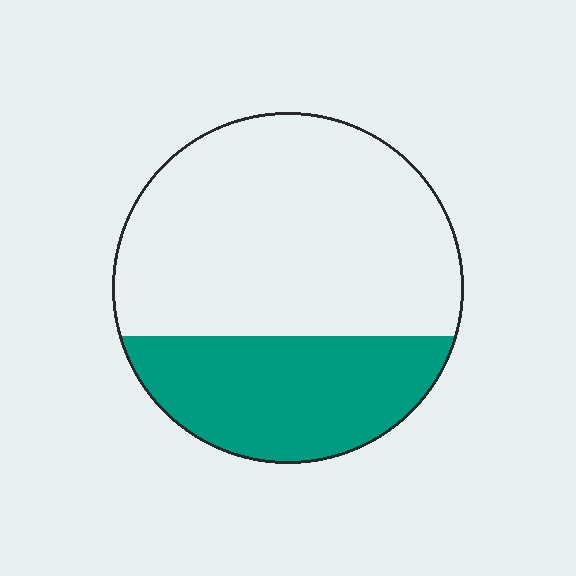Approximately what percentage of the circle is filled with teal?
Approximately 35%.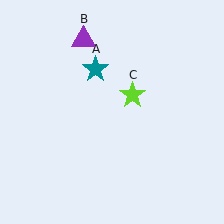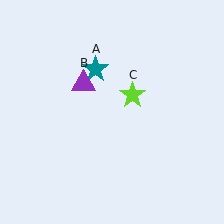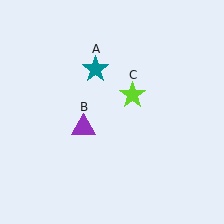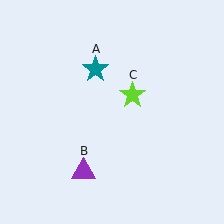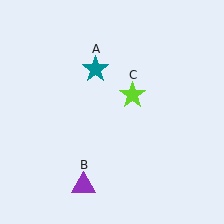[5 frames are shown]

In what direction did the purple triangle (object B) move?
The purple triangle (object B) moved down.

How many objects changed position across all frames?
1 object changed position: purple triangle (object B).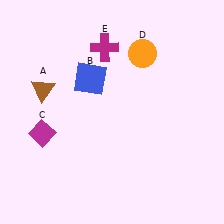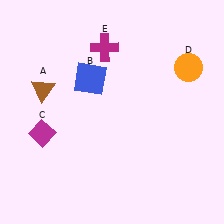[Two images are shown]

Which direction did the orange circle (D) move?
The orange circle (D) moved right.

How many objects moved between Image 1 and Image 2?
1 object moved between the two images.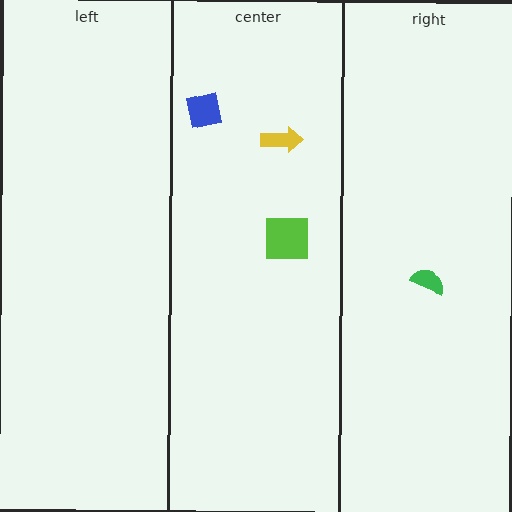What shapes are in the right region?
The green semicircle.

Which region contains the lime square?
The center region.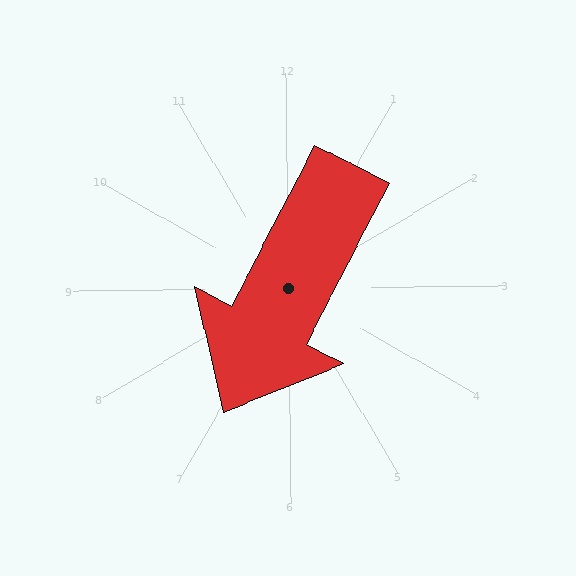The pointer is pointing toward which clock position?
Roughly 7 o'clock.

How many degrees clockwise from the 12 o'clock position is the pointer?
Approximately 208 degrees.